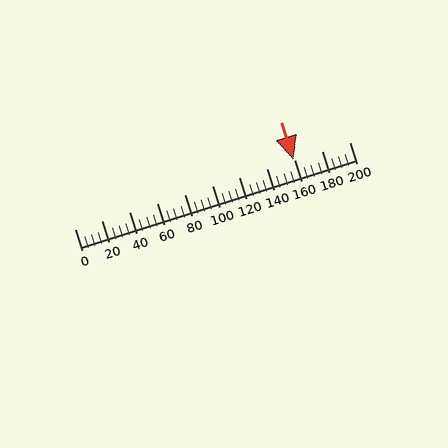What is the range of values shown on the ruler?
The ruler shows values from 0 to 200.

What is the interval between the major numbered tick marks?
The major tick marks are spaced 20 units apart.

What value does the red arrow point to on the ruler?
The red arrow points to approximately 160.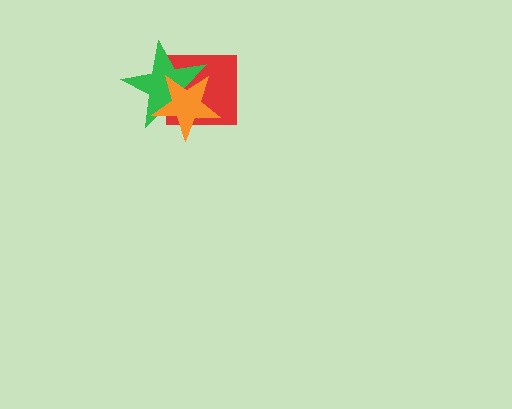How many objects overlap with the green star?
2 objects overlap with the green star.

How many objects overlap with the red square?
2 objects overlap with the red square.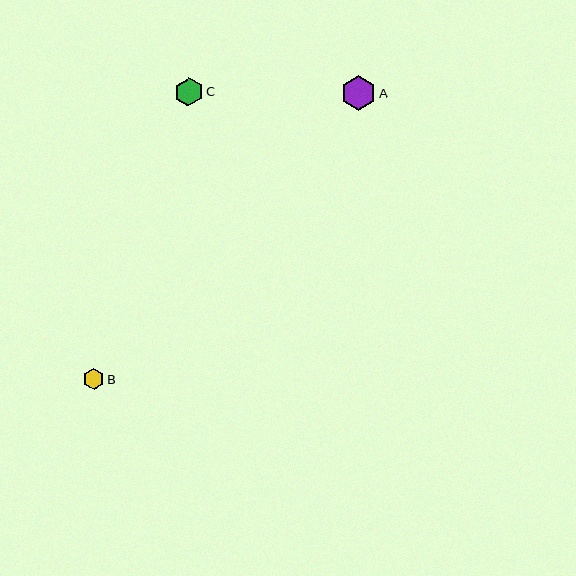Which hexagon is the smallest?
Hexagon B is the smallest with a size of approximately 20 pixels.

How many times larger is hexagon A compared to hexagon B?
Hexagon A is approximately 1.7 times the size of hexagon B.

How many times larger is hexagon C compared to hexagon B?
Hexagon C is approximately 1.4 times the size of hexagon B.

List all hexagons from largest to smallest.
From largest to smallest: A, C, B.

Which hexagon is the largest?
Hexagon A is the largest with a size of approximately 35 pixels.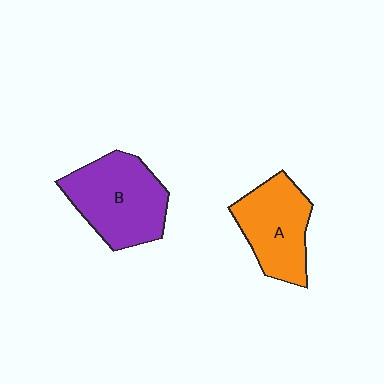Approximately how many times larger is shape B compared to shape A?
Approximately 1.2 times.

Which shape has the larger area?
Shape B (purple).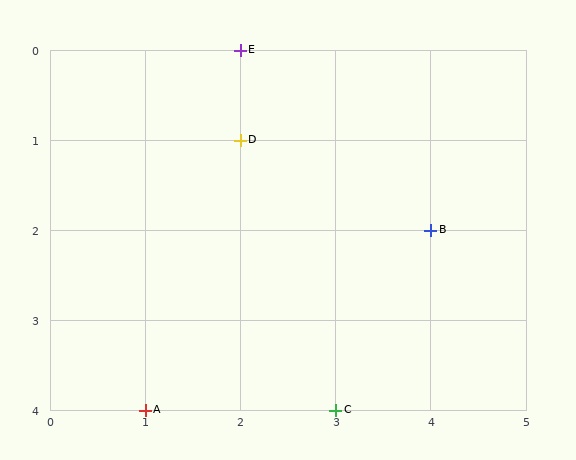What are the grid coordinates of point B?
Point B is at grid coordinates (4, 2).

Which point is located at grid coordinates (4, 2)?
Point B is at (4, 2).